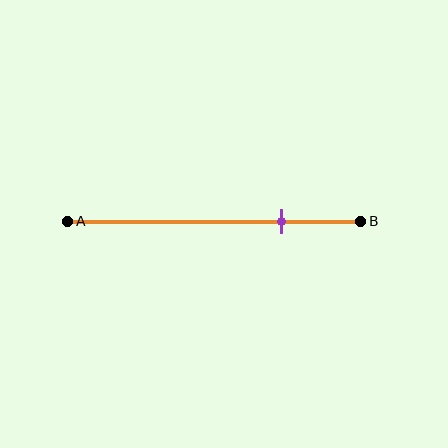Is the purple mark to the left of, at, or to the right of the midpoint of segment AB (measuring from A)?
The purple mark is to the right of the midpoint of segment AB.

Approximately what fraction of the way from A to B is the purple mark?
The purple mark is approximately 75% of the way from A to B.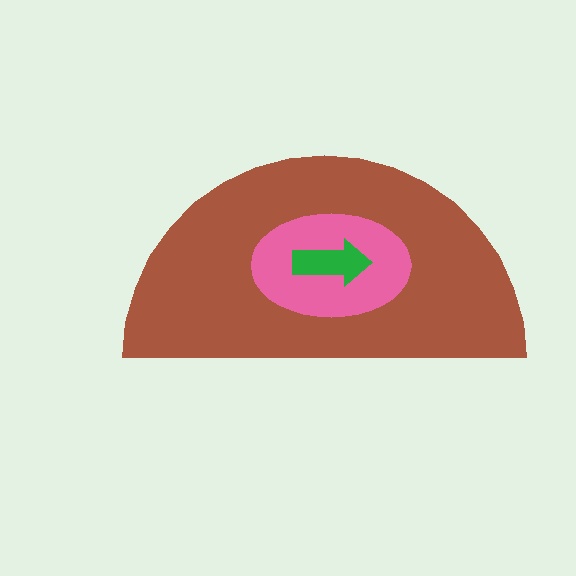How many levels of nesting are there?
3.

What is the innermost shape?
The green arrow.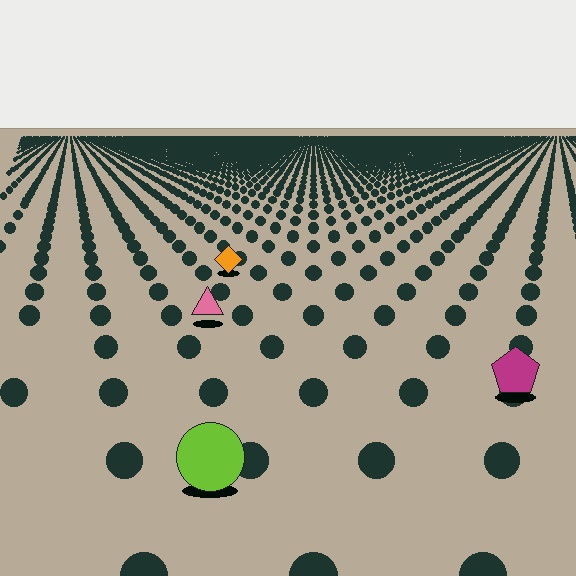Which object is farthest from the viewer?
The orange diamond is farthest from the viewer. It appears smaller and the ground texture around it is denser.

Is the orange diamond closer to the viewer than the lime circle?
No. The lime circle is closer — you can tell from the texture gradient: the ground texture is coarser near it.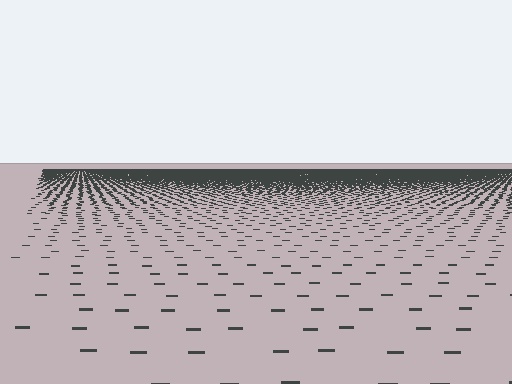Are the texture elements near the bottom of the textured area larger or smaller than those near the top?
Larger. Near the bottom, elements are closer to the viewer and appear at a bigger on-screen size.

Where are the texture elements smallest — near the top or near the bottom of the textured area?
Near the top.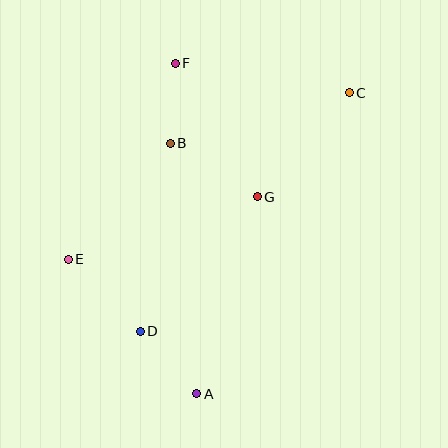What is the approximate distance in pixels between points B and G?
The distance between B and G is approximately 102 pixels.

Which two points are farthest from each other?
Points A and C are farthest from each other.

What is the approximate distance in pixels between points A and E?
The distance between A and E is approximately 186 pixels.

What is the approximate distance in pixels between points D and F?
The distance between D and F is approximately 271 pixels.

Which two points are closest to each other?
Points B and F are closest to each other.